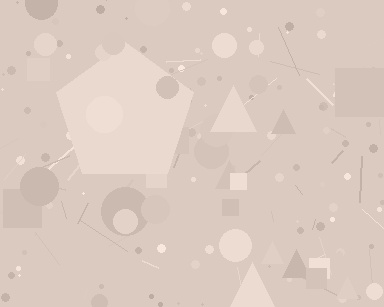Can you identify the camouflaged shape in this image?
The camouflaged shape is a pentagon.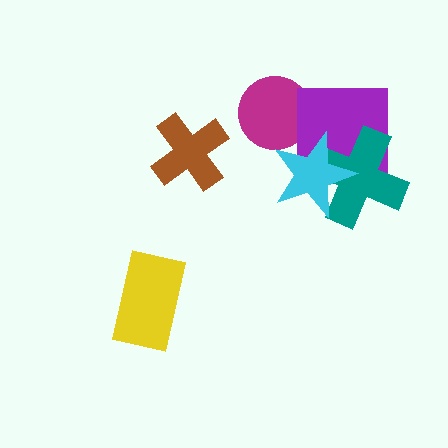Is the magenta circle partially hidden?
Yes, it is partially covered by another shape.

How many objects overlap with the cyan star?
3 objects overlap with the cyan star.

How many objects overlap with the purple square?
3 objects overlap with the purple square.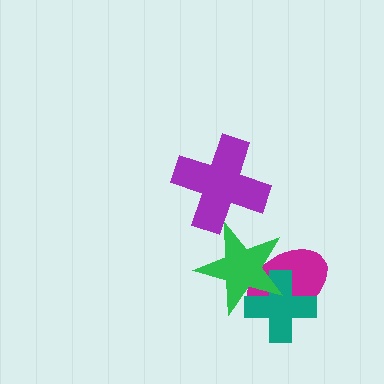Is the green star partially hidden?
No, no other shape covers it.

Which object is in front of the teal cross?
The green star is in front of the teal cross.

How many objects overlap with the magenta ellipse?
2 objects overlap with the magenta ellipse.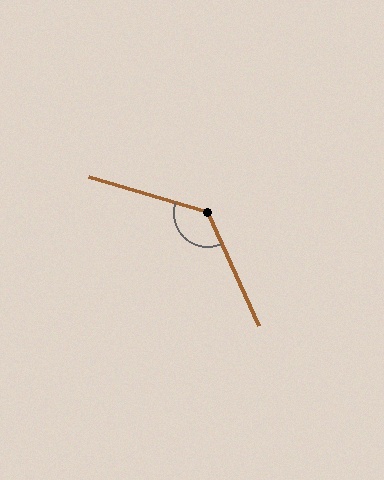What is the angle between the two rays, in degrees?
Approximately 131 degrees.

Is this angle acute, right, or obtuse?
It is obtuse.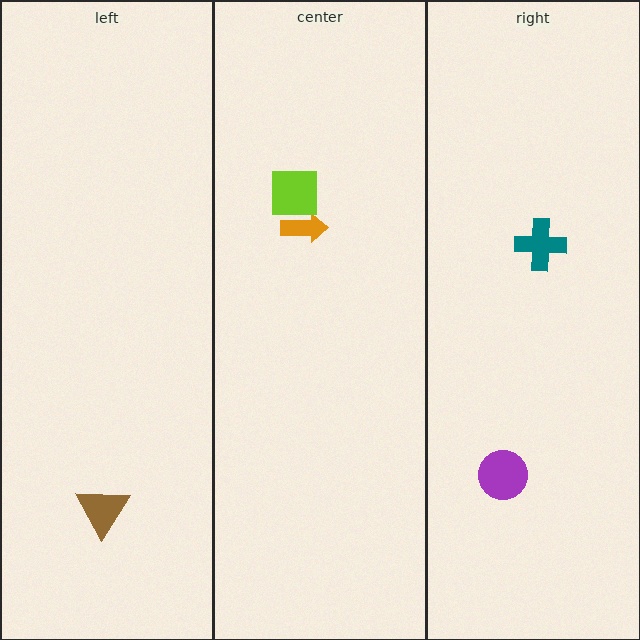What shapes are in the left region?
The brown triangle.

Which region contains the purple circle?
The right region.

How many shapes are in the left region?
1.